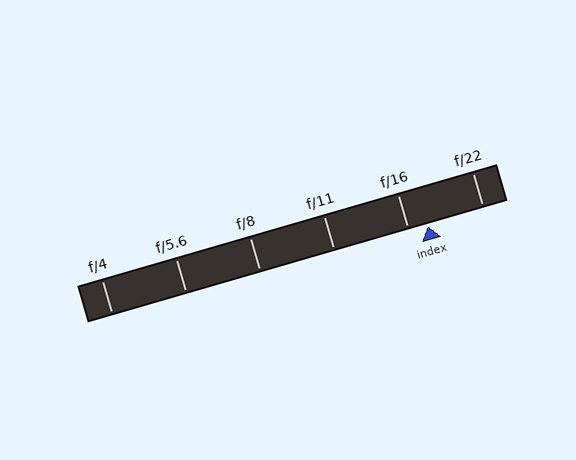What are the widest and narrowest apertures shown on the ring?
The widest aperture shown is f/4 and the narrowest is f/22.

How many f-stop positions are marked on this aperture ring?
There are 6 f-stop positions marked.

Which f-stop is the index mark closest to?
The index mark is closest to f/16.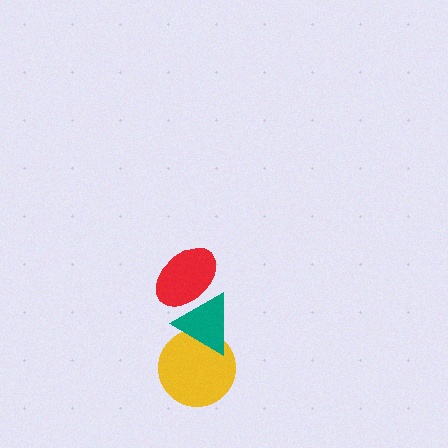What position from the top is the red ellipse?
The red ellipse is 1st from the top.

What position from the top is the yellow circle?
The yellow circle is 3rd from the top.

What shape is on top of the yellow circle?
The teal triangle is on top of the yellow circle.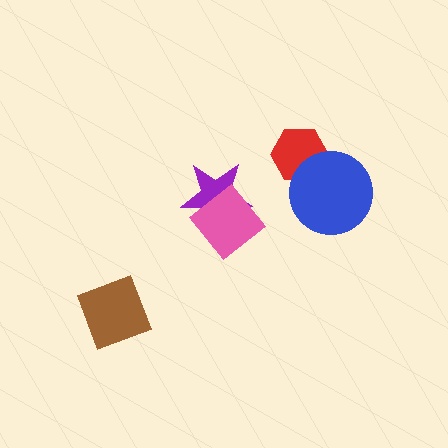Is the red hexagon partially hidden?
Yes, it is partially covered by another shape.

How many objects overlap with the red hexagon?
1 object overlaps with the red hexagon.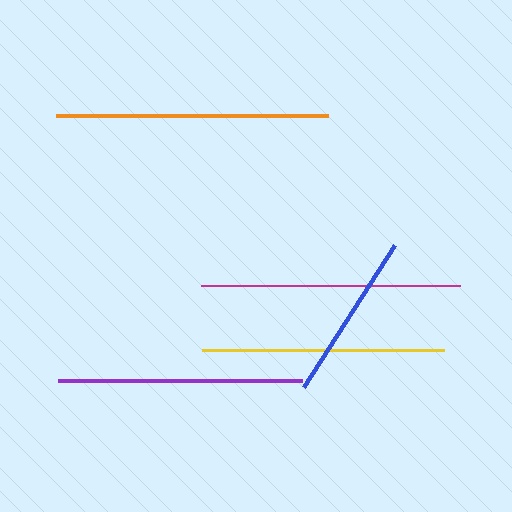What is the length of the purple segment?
The purple segment is approximately 244 pixels long.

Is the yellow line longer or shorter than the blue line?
The yellow line is longer than the blue line.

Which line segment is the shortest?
The blue line is the shortest at approximately 169 pixels.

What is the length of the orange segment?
The orange segment is approximately 272 pixels long.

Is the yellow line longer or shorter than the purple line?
The purple line is longer than the yellow line.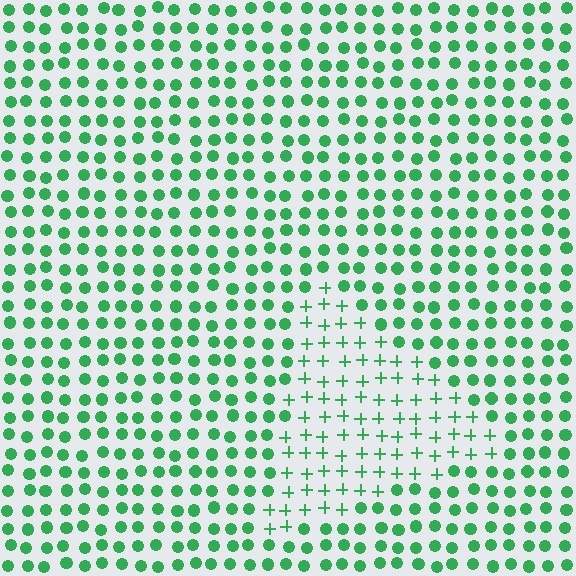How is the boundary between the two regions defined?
The boundary is defined by a change in element shape: plus signs inside vs. circles outside. All elements share the same color and spacing.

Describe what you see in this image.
The image is filled with small green elements arranged in a uniform grid. A triangle-shaped region contains plus signs, while the surrounding area contains circles. The boundary is defined purely by the change in element shape.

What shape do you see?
I see a triangle.